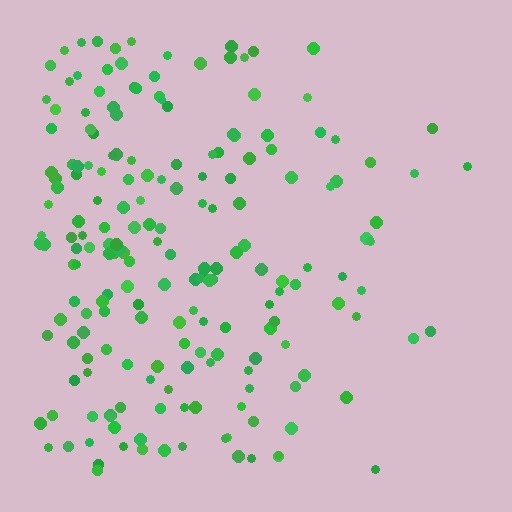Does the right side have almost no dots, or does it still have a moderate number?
Still a moderate number, just noticeably fewer than the left.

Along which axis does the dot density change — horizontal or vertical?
Horizontal.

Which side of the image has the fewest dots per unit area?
The right.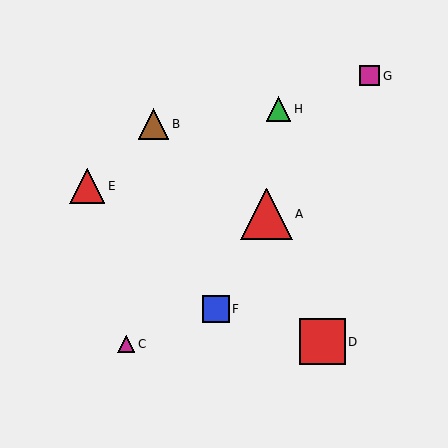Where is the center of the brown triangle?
The center of the brown triangle is at (154, 124).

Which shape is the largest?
The red triangle (labeled A) is the largest.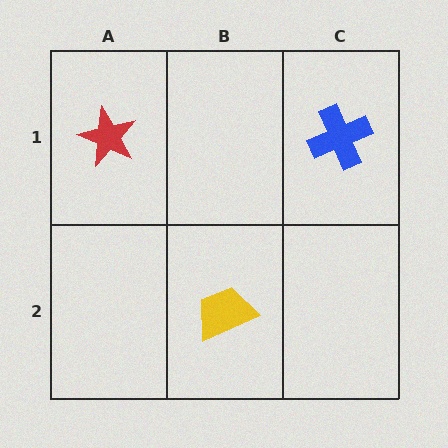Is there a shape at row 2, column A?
No, that cell is empty.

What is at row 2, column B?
A yellow trapezoid.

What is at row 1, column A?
A red star.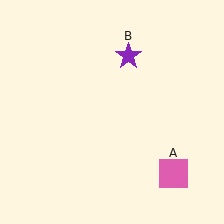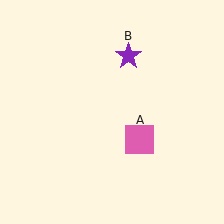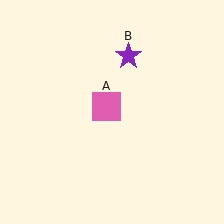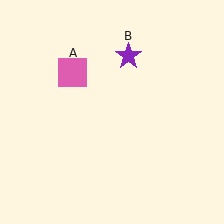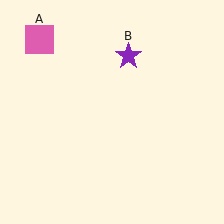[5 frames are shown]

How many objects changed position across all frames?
1 object changed position: pink square (object A).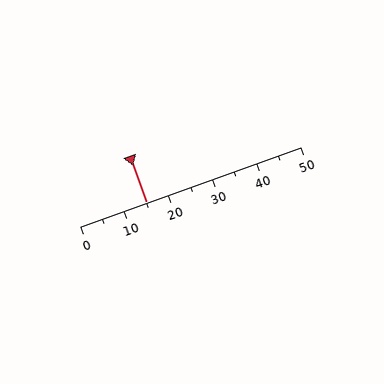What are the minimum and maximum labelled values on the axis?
The axis runs from 0 to 50.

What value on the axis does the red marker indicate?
The marker indicates approximately 15.